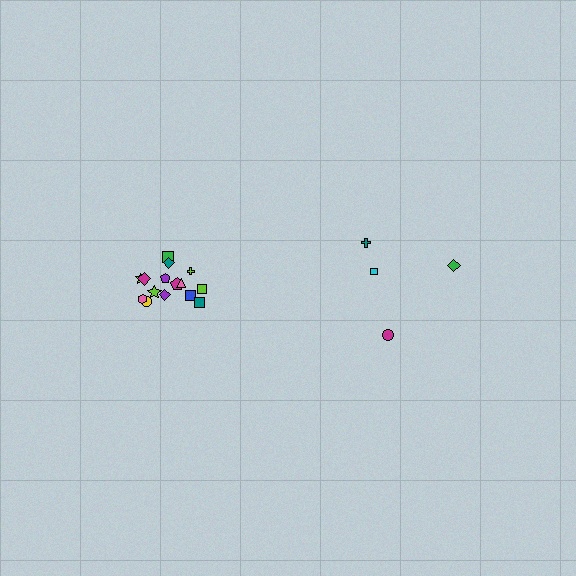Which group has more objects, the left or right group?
The left group.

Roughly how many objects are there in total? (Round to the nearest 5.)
Roughly 20 objects in total.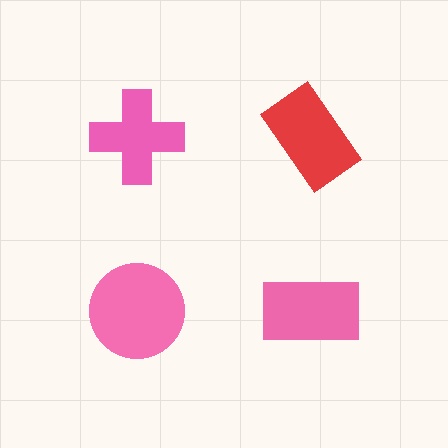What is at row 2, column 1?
A pink circle.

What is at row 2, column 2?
A pink rectangle.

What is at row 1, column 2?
A red rectangle.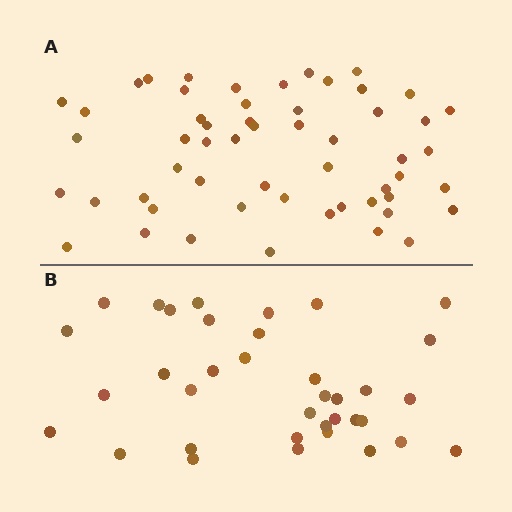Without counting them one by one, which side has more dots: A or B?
Region A (the top region) has more dots.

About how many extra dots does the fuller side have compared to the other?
Region A has approximately 20 more dots than region B.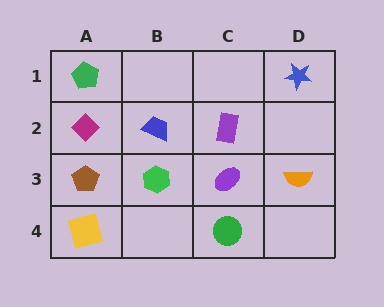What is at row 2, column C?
A purple rectangle.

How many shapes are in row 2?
3 shapes.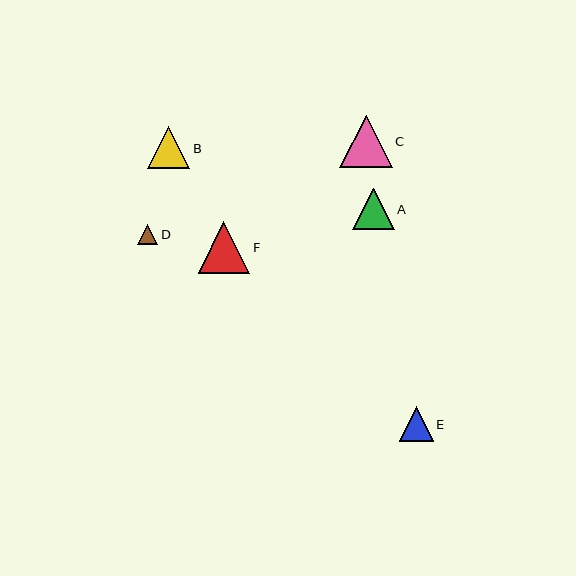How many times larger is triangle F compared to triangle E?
Triangle F is approximately 1.5 times the size of triangle E.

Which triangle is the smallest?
Triangle D is the smallest with a size of approximately 20 pixels.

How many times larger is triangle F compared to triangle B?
Triangle F is approximately 1.2 times the size of triangle B.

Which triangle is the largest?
Triangle C is the largest with a size of approximately 52 pixels.